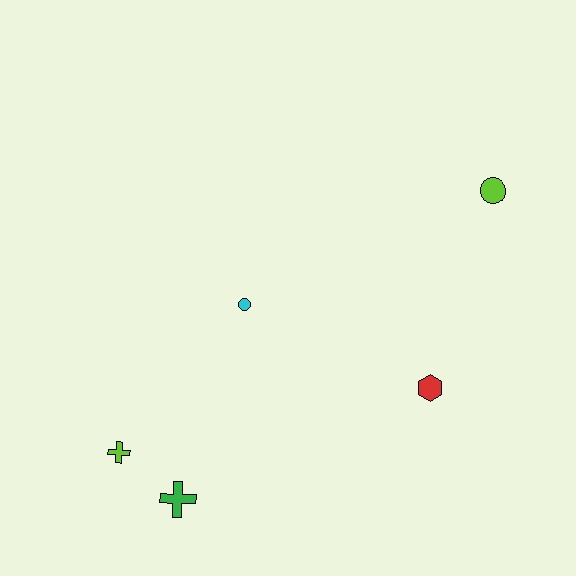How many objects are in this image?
There are 5 objects.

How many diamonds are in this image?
There are no diamonds.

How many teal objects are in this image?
There are no teal objects.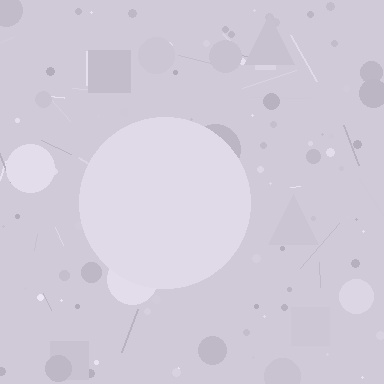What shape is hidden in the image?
A circle is hidden in the image.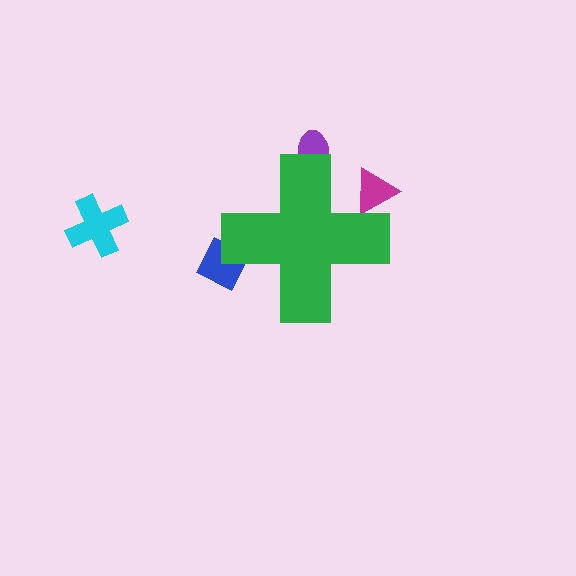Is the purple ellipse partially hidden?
Yes, the purple ellipse is partially hidden behind the green cross.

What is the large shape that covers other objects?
A green cross.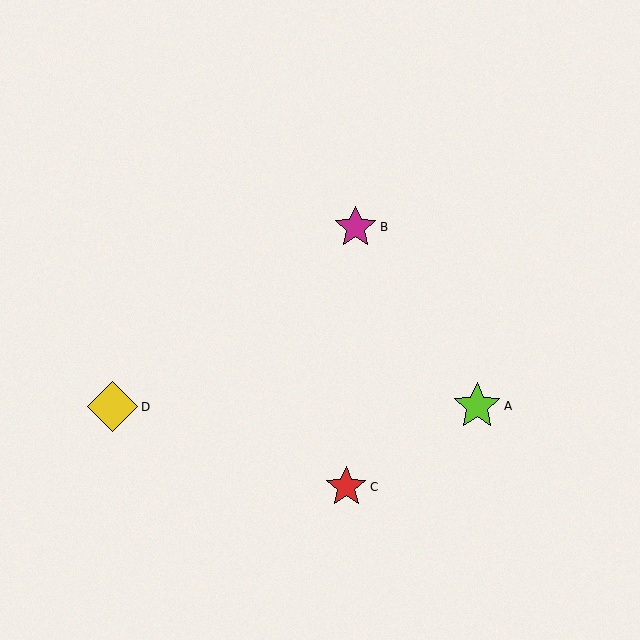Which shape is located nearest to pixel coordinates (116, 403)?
The yellow diamond (labeled D) at (113, 407) is nearest to that location.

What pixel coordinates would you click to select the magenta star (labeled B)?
Click at (356, 227) to select the magenta star B.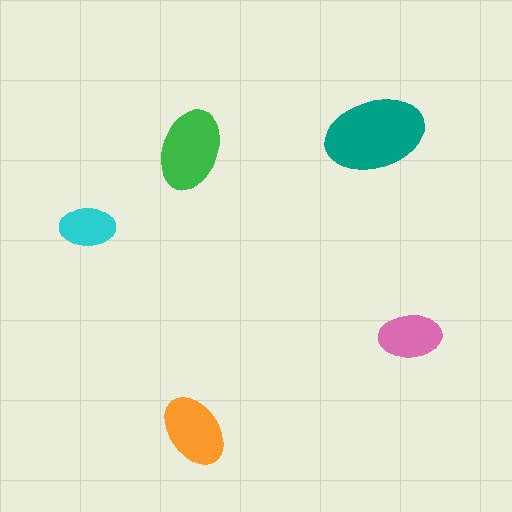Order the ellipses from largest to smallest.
the teal one, the green one, the orange one, the pink one, the cyan one.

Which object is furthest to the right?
The pink ellipse is rightmost.